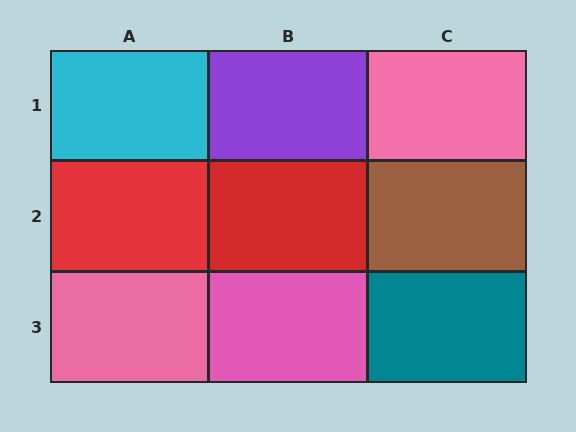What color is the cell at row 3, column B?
Pink.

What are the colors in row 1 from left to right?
Cyan, purple, pink.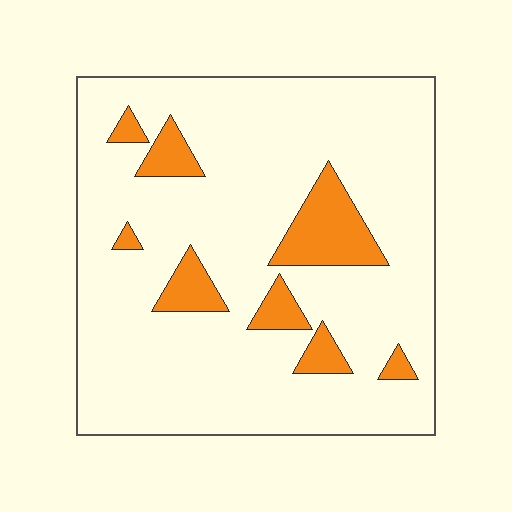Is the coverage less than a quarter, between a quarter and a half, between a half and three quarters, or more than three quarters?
Less than a quarter.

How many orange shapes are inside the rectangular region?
8.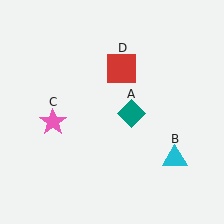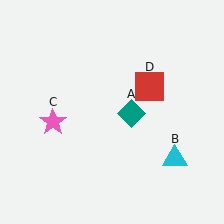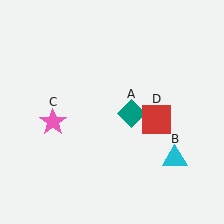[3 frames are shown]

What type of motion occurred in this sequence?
The red square (object D) rotated clockwise around the center of the scene.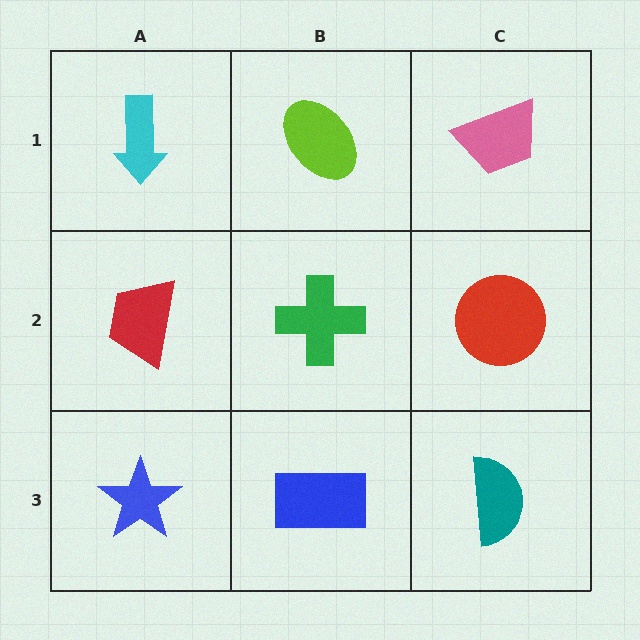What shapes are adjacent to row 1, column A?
A red trapezoid (row 2, column A), a lime ellipse (row 1, column B).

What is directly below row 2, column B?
A blue rectangle.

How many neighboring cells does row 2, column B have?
4.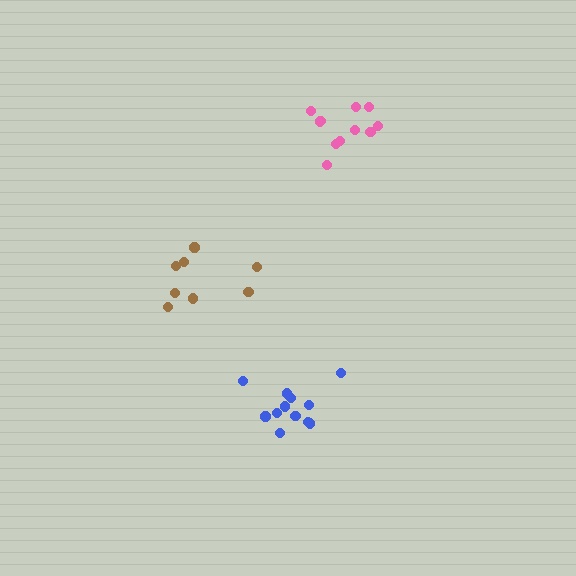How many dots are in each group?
Group 1: 8 dots, Group 2: 11 dots, Group 3: 12 dots (31 total).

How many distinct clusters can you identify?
There are 3 distinct clusters.